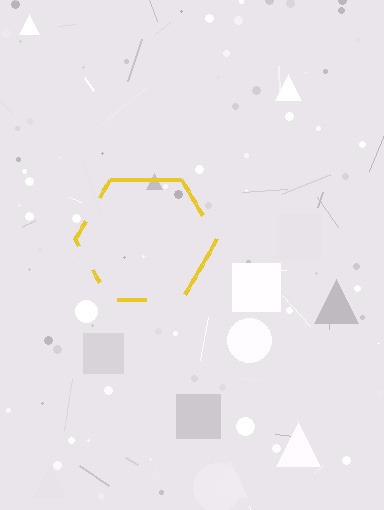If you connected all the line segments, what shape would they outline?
They would outline a hexagon.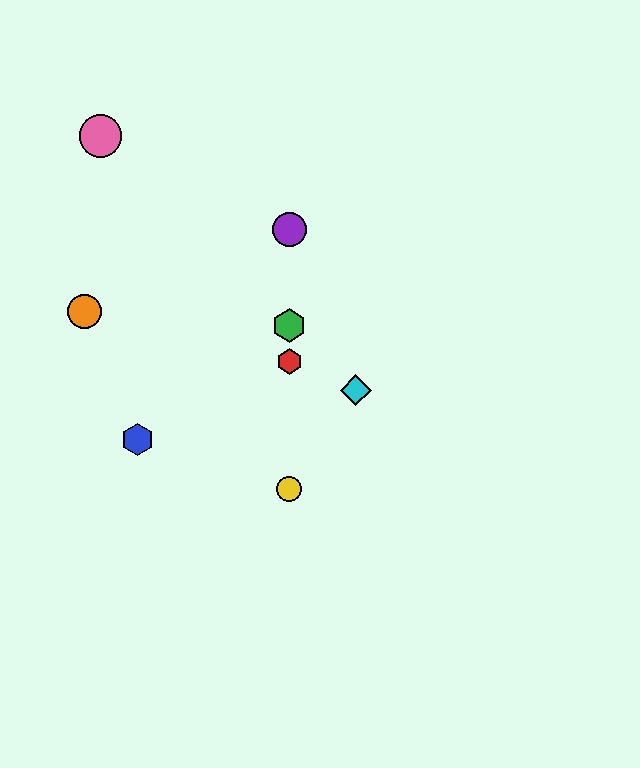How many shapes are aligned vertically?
4 shapes (the red hexagon, the green hexagon, the yellow circle, the purple circle) are aligned vertically.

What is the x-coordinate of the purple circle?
The purple circle is at x≈289.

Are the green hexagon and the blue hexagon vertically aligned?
No, the green hexagon is at x≈289 and the blue hexagon is at x≈137.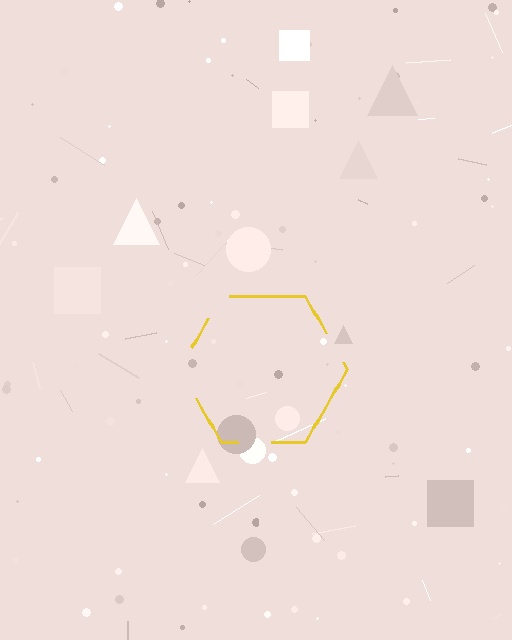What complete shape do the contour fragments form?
The contour fragments form a hexagon.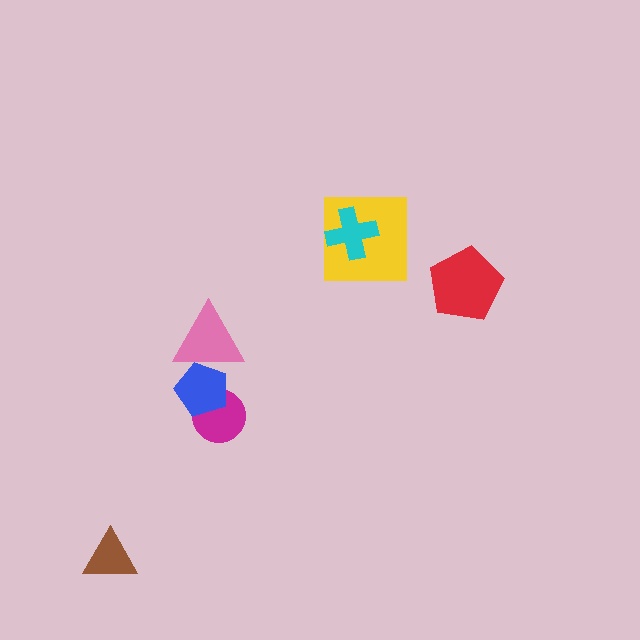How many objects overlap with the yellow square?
1 object overlaps with the yellow square.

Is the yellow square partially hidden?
Yes, it is partially covered by another shape.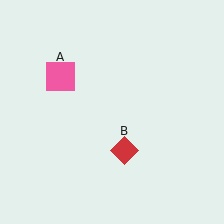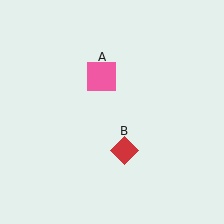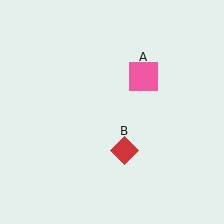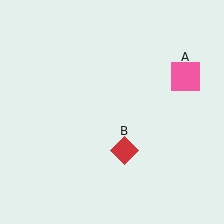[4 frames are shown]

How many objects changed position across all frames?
1 object changed position: pink square (object A).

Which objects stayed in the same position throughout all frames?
Red diamond (object B) remained stationary.